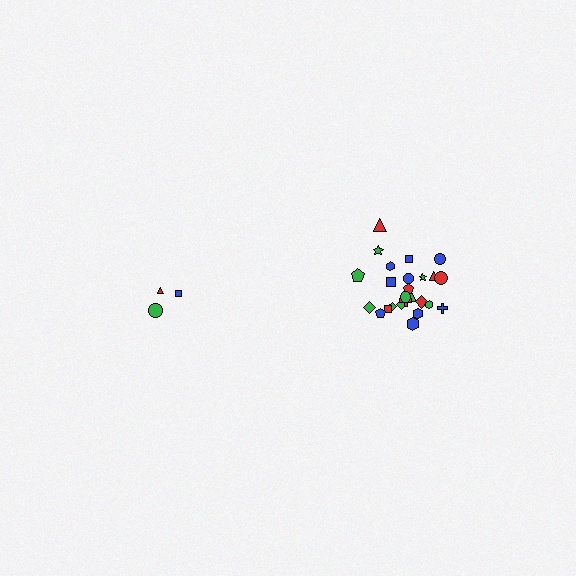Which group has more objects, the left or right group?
The right group.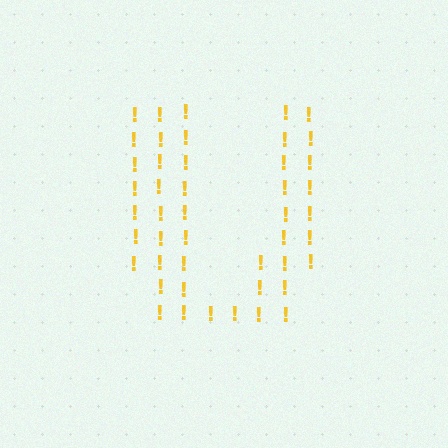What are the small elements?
The small elements are exclamation marks.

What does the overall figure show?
The overall figure shows the letter U.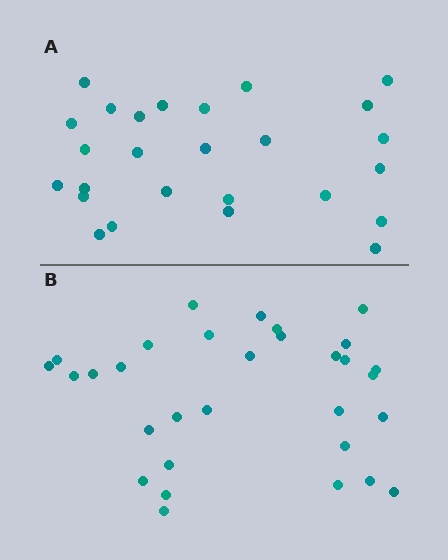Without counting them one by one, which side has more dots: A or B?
Region B (the bottom region) has more dots.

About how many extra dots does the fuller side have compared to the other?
Region B has about 5 more dots than region A.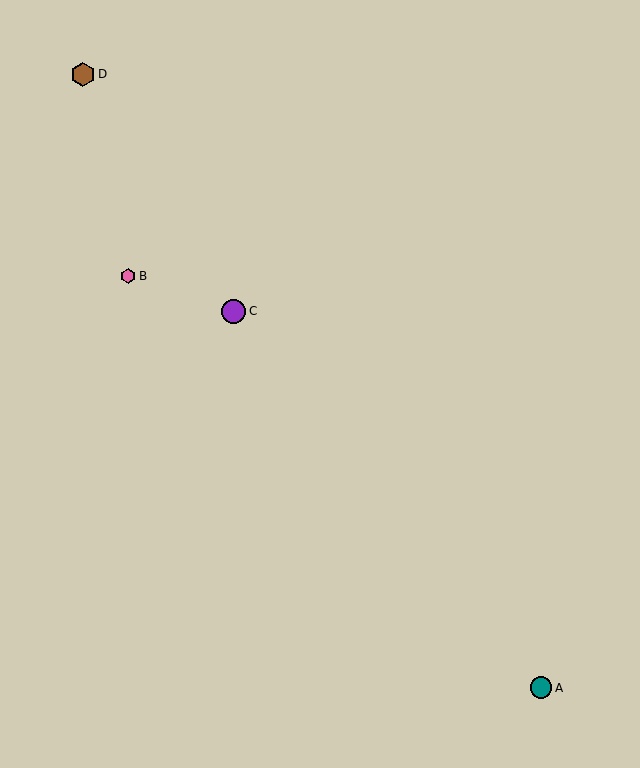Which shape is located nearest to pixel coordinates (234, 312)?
The purple circle (labeled C) at (234, 311) is nearest to that location.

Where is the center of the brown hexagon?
The center of the brown hexagon is at (83, 74).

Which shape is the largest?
The brown hexagon (labeled D) is the largest.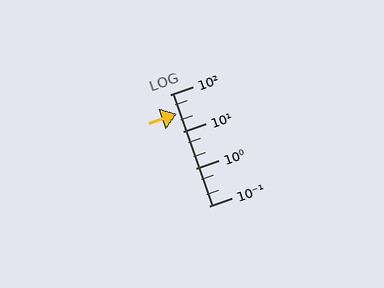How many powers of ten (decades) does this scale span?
The scale spans 3 decades, from 0.1 to 100.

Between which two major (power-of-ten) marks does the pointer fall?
The pointer is between 10 and 100.